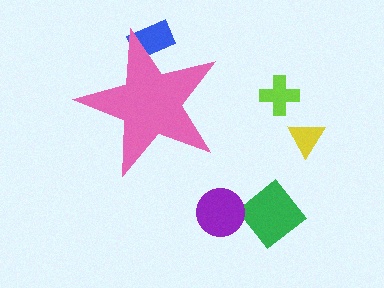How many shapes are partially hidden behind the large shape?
1 shape is partially hidden.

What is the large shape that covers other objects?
A pink star.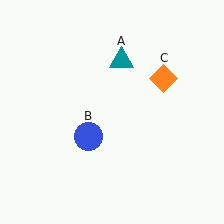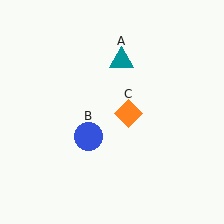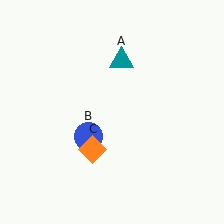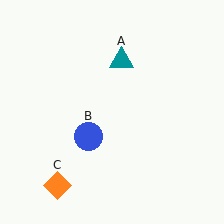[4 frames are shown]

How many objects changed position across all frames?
1 object changed position: orange diamond (object C).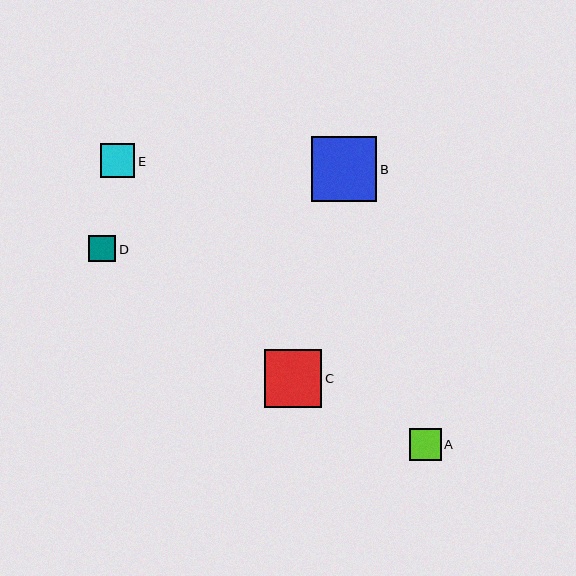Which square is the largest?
Square B is the largest with a size of approximately 66 pixels.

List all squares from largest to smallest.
From largest to smallest: B, C, E, A, D.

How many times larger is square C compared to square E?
Square C is approximately 1.7 times the size of square E.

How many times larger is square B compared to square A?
Square B is approximately 2.1 times the size of square A.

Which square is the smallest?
Square D is the smallest with a size of approximately 27 pixels.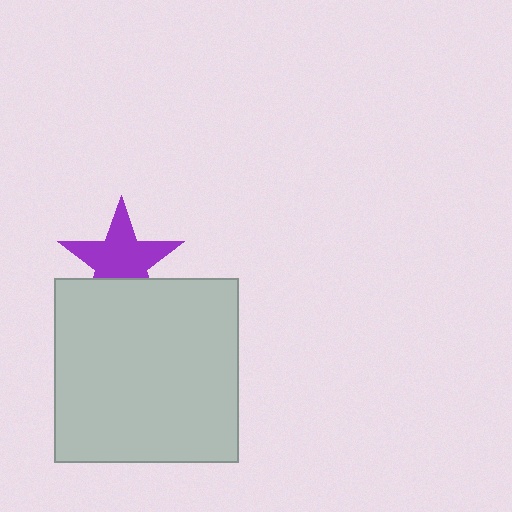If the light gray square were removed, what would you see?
You would see the complete purple star.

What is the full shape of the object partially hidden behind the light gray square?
The partially hidden object is a purple star.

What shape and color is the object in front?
The object in front is a light gray square.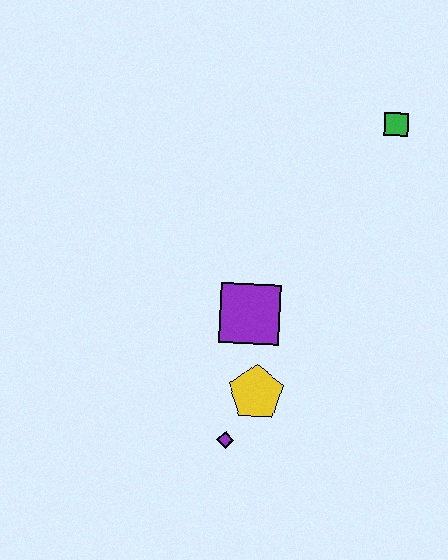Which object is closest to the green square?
The purple square is closest to the green square.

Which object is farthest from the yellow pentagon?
The green square is farthest from the yellow pentagon.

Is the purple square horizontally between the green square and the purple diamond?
Yes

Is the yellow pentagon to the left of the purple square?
No